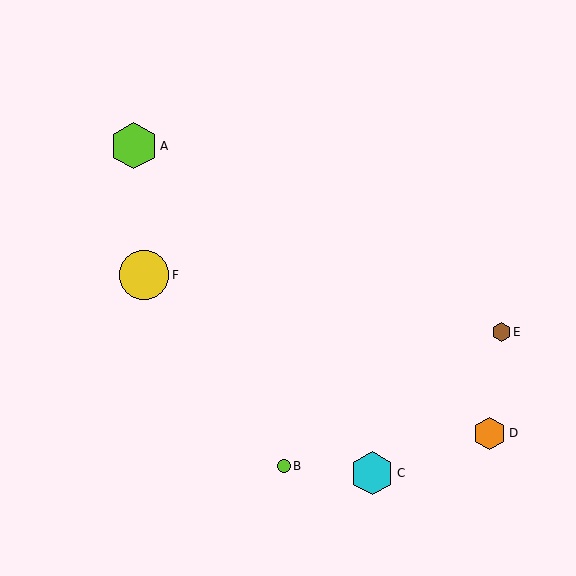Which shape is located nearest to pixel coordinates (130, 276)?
The yellow circle (labeled F) at (144, 275) is nearest to that location.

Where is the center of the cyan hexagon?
The center of the cyan hexagon is at (372, 473).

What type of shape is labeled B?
Shape B is a lime circle.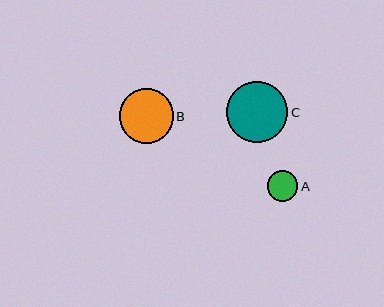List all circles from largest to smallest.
From largest to smallest: C, B, A.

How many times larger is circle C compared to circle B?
Circle C is approximately 1.1 times the size of circle B.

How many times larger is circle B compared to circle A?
Circle B is approximately 1.8 times the size of circle A.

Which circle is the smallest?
Circle A is the smallest with a size of approximately 30 pixels.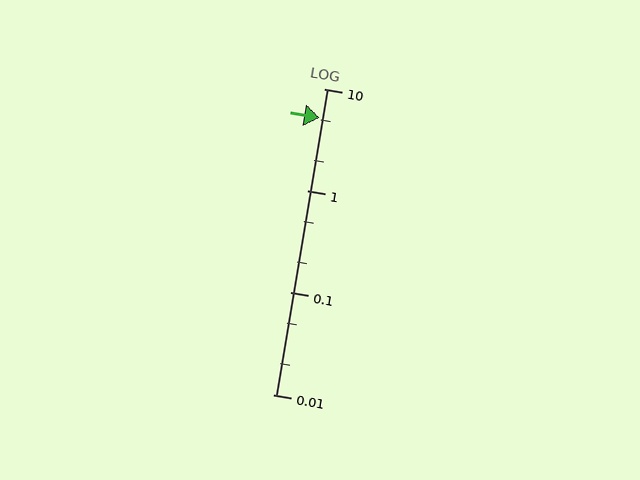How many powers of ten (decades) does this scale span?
The scale spans 3 decades, from 0.01 to 10.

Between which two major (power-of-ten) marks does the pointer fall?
The pointer is between 1 and 10.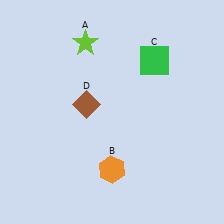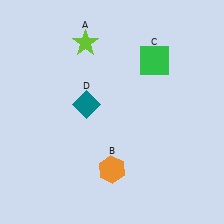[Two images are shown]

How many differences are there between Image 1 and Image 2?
There is 1 difference between the two images.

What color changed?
The diamond (D) changed from brown in Image 1 to teal in Image 2.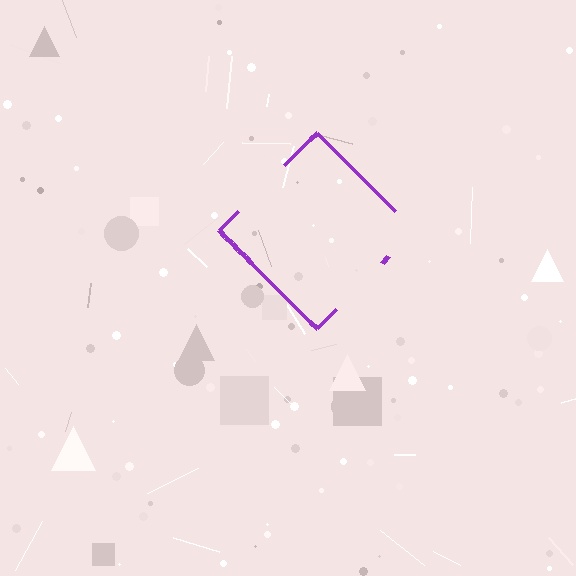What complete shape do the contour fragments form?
The contour fragments form a diamond.